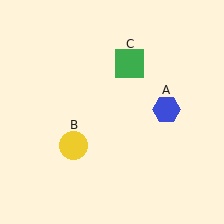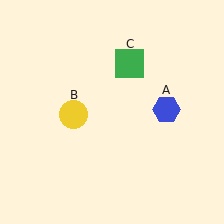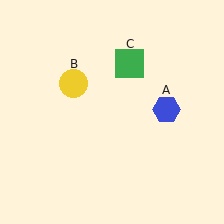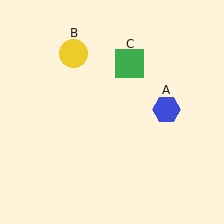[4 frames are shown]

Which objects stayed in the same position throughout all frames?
Blue hexagon (object A) and green square (object C) remained stationary.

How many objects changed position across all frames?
1 object changed position: yellow circle (object B).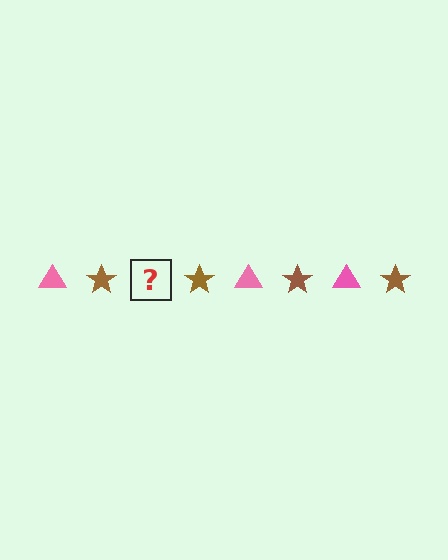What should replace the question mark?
The question mark should be replaced with a pink triangle.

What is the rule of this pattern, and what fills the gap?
The rule is that the pattern alternates between pink triangle and brown star. The gap should be filled with a pink triangle.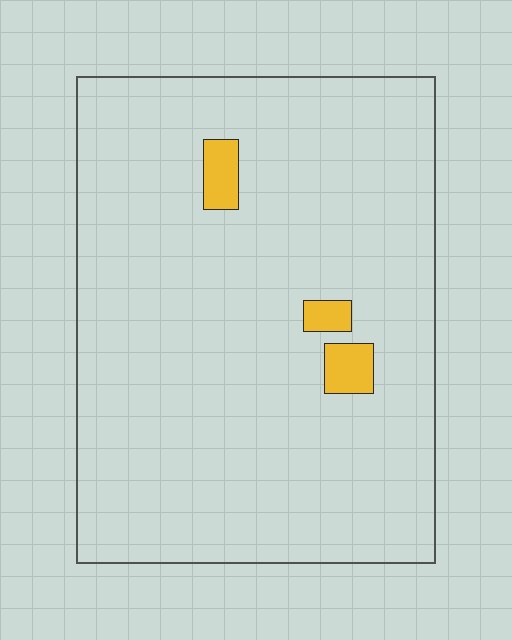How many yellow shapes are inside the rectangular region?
3.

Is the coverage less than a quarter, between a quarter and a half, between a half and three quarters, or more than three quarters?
Less than a quarter.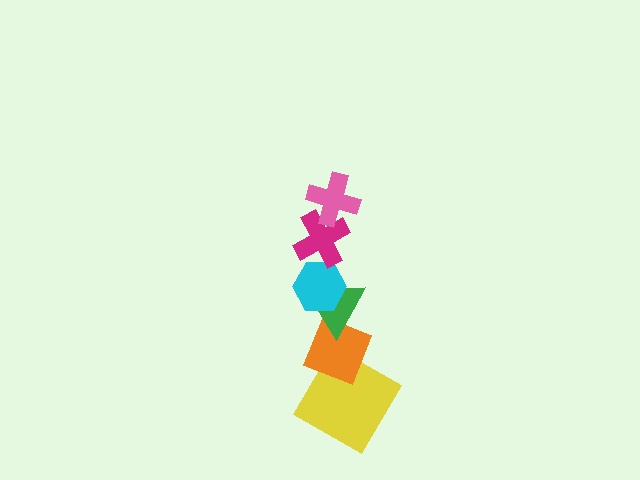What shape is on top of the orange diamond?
The green triangle is on top of the orange diamond.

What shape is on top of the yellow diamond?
The orange diamond is on top of the yellow diamond.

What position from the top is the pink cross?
The pink cross is 1st from the top.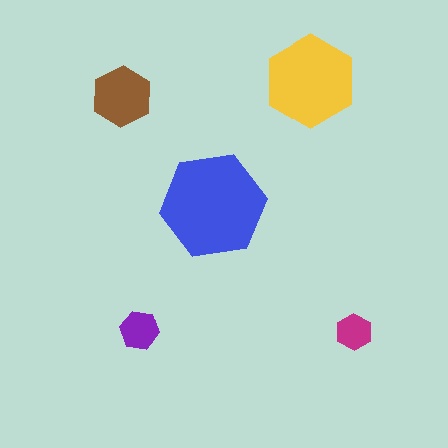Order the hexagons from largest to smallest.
the blue one, the yellow one, the brown one, the purple one, the magenta one.